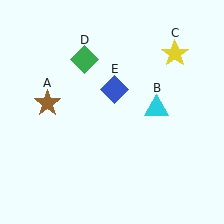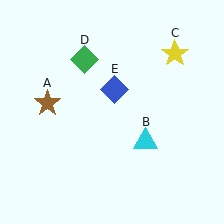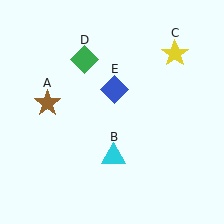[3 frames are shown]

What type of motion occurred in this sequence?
The cyan triangle (object B) rotated clockwise around the center of the scene.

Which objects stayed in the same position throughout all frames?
Brown star (object A) and yellow star (object C) and green diamond (object D) and blue diamond (object E) remained stationary.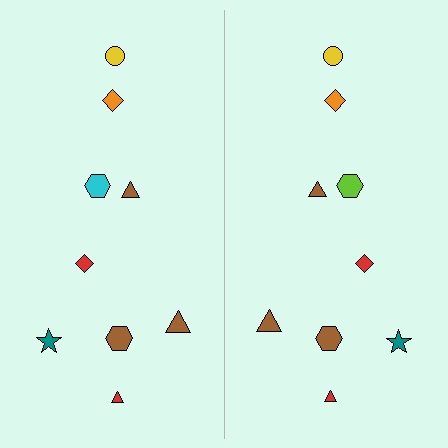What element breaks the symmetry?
The lime hexagon on the right side breaks the symmetry — its mirror counterpart is cyan.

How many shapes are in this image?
There are 18 shapes in this image.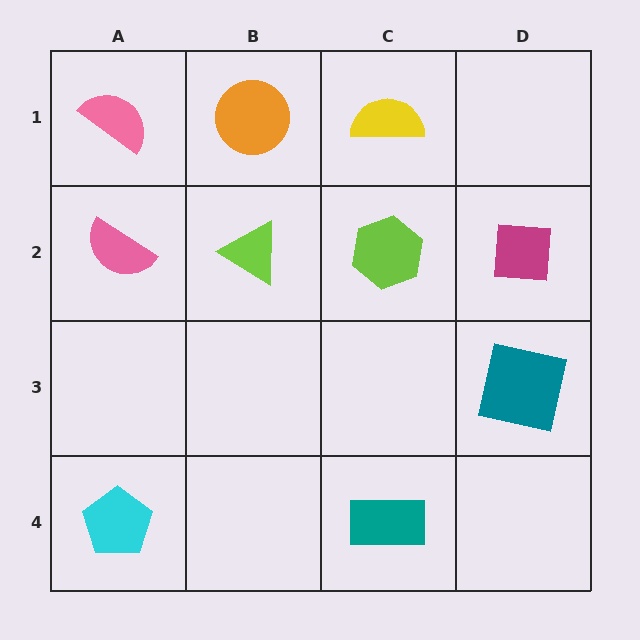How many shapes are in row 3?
1 shape.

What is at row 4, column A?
A cyan pentagon.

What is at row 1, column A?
A pink semicircle.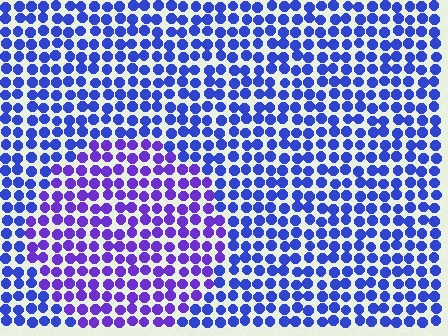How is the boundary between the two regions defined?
The boundary is defined purely by a slight shift in hue (about 31 degrees). Spacing, size, and orientation are identical on both sides.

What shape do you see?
I see a circle.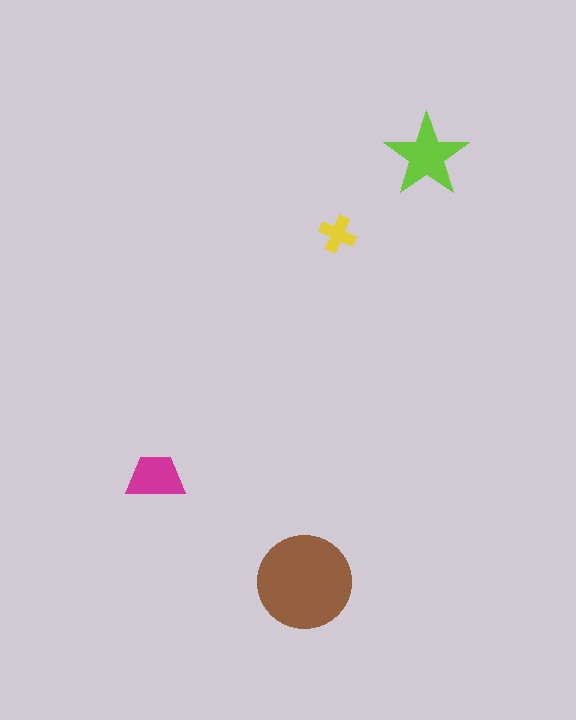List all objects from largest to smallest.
The brown circle, the lime star, the magenta trapezoid, the yellow cross.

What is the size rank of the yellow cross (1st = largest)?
4th.